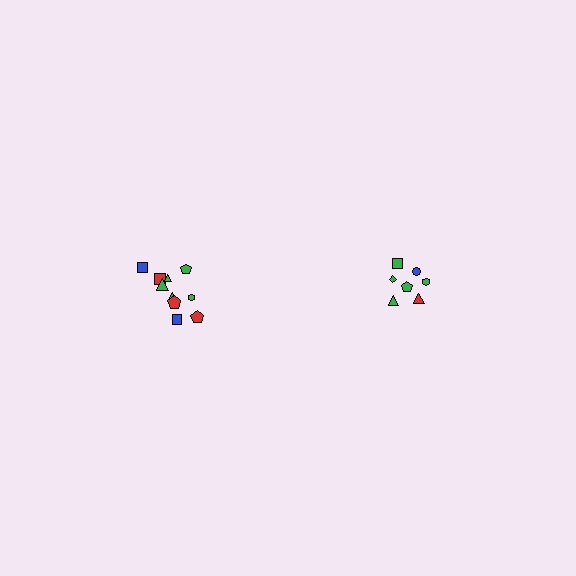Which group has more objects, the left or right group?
The left group.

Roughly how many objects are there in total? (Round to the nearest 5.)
Roughly 15 objects in total.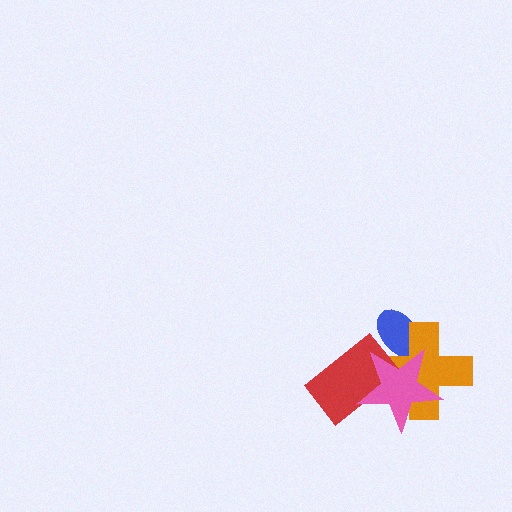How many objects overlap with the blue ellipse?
2 objects overlap with the blue ellipse.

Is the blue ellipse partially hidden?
Yes, it is partially covered by another shape.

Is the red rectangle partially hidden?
Yes, it is partially covered by another shape.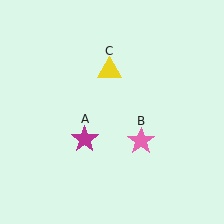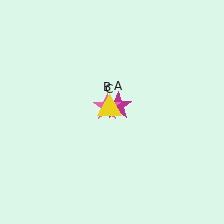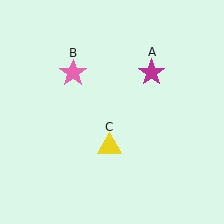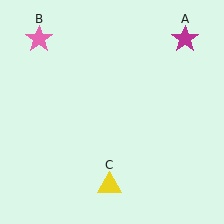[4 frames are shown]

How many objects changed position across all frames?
3 objects changed position: magenta star (object A), pink star (object B), yellow triangle (object C).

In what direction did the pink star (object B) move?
The pink star (object B) moved up and to the left.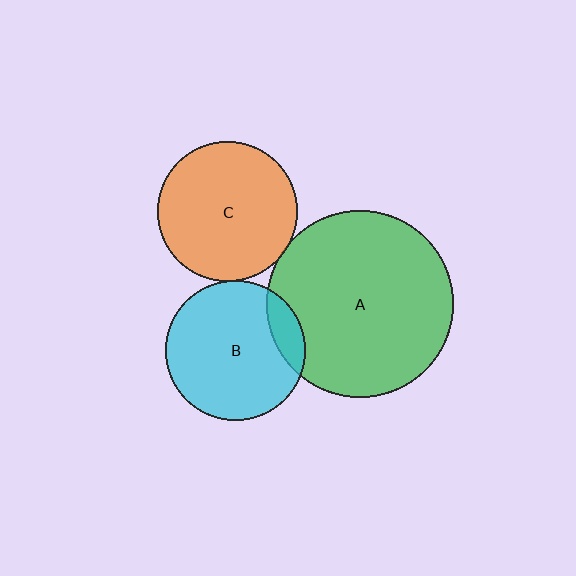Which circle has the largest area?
Circle A (green).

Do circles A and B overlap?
Yes.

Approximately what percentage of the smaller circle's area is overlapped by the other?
Approximately 15%.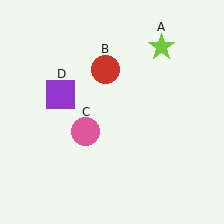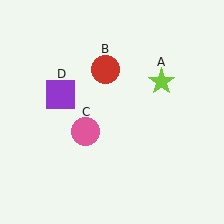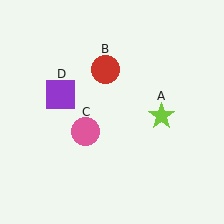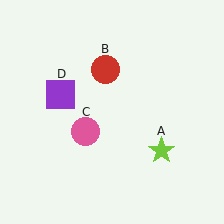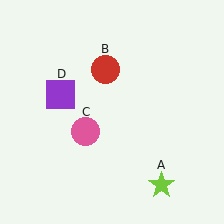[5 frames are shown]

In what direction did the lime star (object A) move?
The lime star (object A) moved down.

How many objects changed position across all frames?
1 object changed position: lime star (object A).